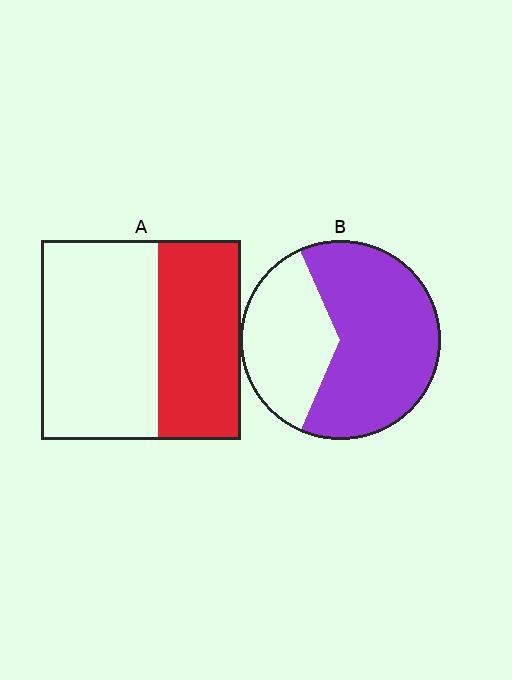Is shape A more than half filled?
No.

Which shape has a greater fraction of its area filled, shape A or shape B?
Shape B.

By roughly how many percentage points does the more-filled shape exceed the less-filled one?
By roughly 20 percentage points (B over A).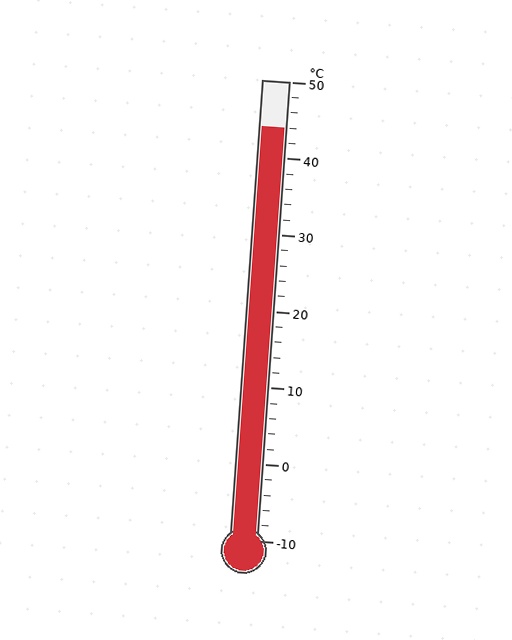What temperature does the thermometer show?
The thermometer shows approximately 44°C.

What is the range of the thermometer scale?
The thermometer scale ranges from -10°C to 50°C.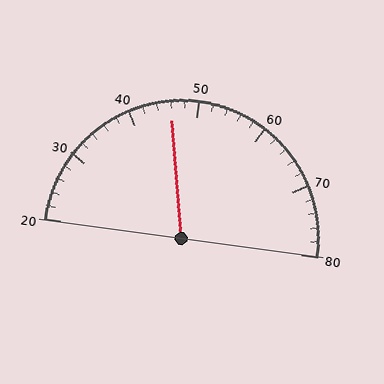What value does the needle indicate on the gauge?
The needle indicates approximately 46.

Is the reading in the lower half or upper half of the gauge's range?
The reading is in the lower half of the range (20 to 80).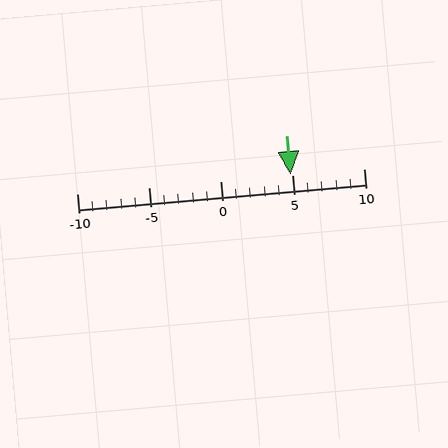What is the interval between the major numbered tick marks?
The major tick marks are spaced 5 units apart.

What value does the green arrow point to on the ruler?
The green arrow points to approximately 5.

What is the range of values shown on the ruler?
The ruler shows values from -10 to 10.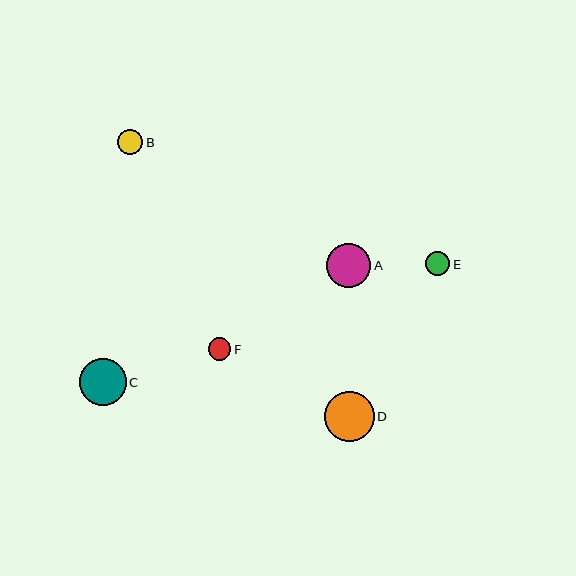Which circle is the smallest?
Circle F is the smallest with a size of approximately 23 pixels.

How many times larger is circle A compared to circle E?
Circle A is approximately 1.8 times the size of circle E.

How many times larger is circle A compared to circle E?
Circle A is approximately 1.8 times the size of circle E.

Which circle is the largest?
Circle D is the largest with a size of approximately 50 pixels.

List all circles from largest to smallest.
From largest to smallest: D, C, A, B, E, F.